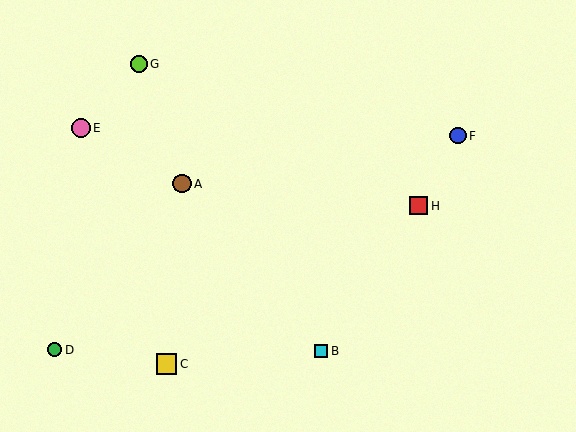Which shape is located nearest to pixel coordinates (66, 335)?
The green circle (labeled D) at (55, 350) is nearest to that location.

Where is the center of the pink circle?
The center of the pink circle is at (81, 128).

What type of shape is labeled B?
Shape B is a cyan square.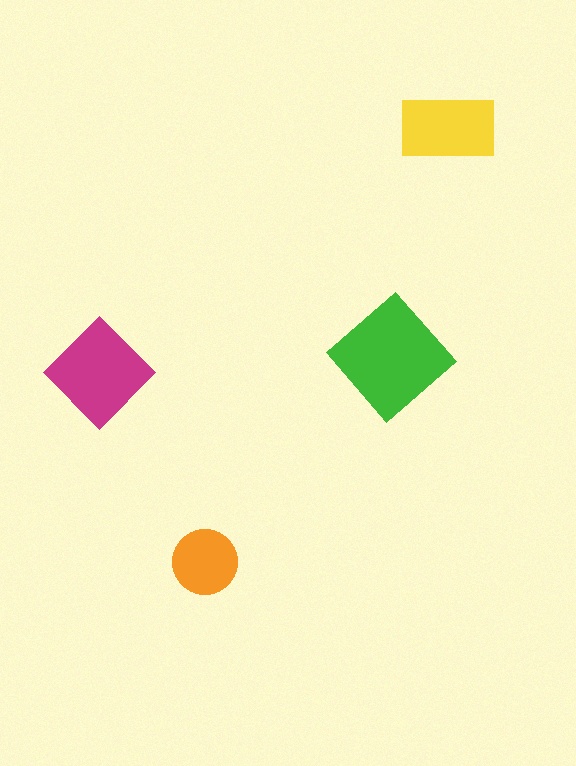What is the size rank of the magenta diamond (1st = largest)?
2nd.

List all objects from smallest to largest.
The orange circle, the yellow rectangle, the magenta diamond, the green diamond.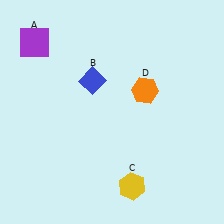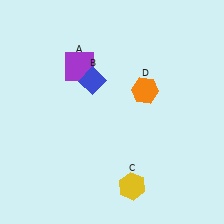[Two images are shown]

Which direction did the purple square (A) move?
The purple square (A) moved right.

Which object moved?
The purple square (A) moved right.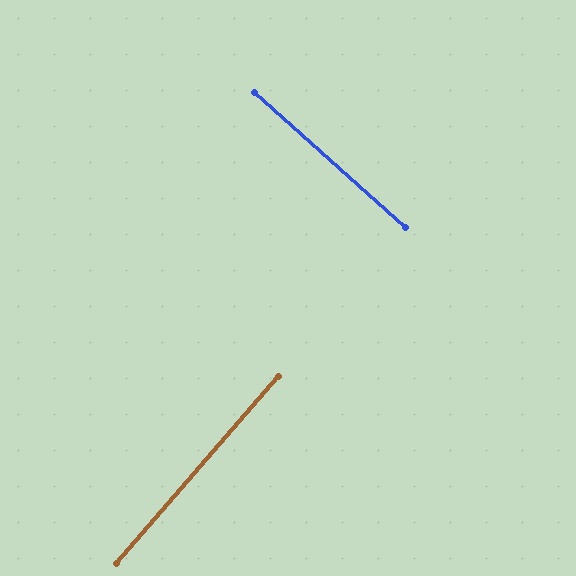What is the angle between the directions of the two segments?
Approximately 89 degrees.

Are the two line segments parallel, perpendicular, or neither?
Perpendicular — they meet at approximately 89°.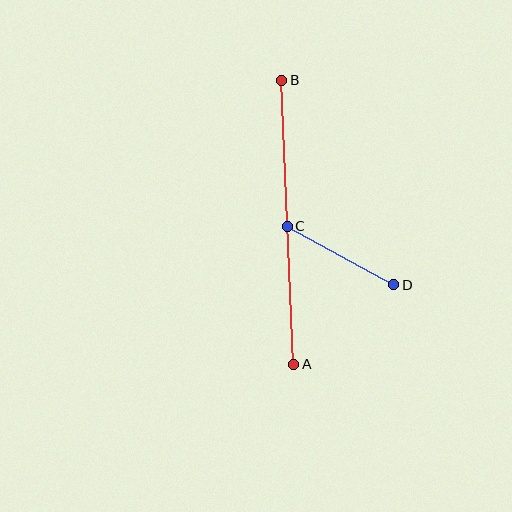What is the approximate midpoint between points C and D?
The midpoint is at approximately (341, 255) pixels.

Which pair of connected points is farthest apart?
Points A and B are farthest apart.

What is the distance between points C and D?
The distance is approximately 121 pixels.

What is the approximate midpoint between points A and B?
The midpoint is at approximately (288, 222) pixels.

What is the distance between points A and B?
The distance is approximately 284 pixels.